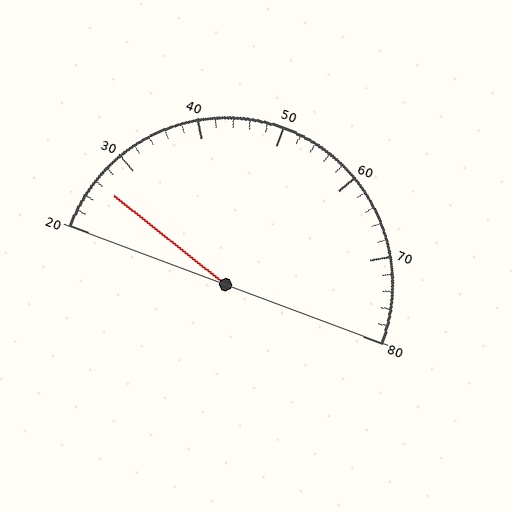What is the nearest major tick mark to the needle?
The nearest major tick mark is 30.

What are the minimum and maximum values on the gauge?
The gauge ranges from 20 to 80.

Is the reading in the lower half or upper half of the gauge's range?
The reading is in the lower half of the range (20 to 80).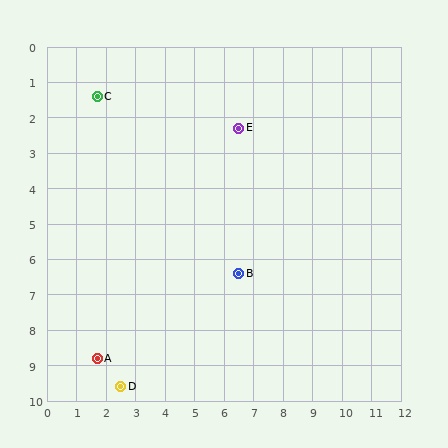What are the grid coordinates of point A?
Point A is at approximately (1.7, 8.8).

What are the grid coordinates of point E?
Point E is at approximately (6.5, 2.3).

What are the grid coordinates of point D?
Point D is at approximately (2.5, 9.6).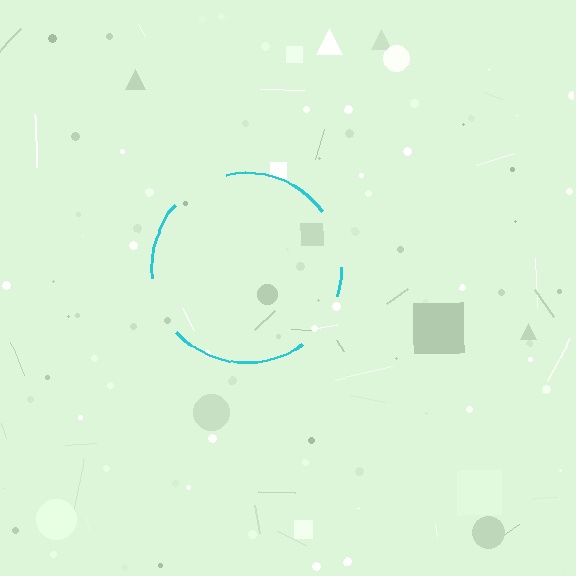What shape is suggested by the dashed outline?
The dashed outline suggests a circle.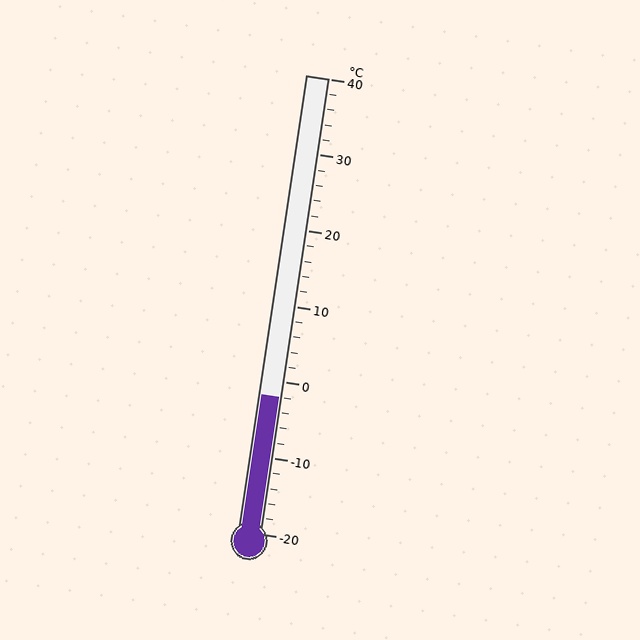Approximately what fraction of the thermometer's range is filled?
The thermometer is filled to approximately 30% of its range.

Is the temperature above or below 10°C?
The temperature is below 10°C.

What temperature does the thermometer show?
The thermometer shows approximately -2°C.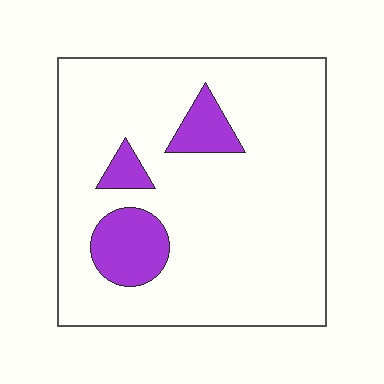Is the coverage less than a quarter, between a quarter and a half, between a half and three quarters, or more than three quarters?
Less than a quarter.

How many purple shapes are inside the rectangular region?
3.